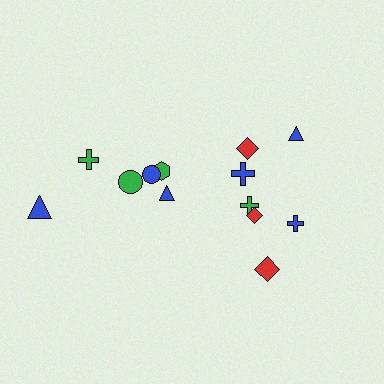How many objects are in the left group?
There are 5 objects.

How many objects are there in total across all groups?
There are 13 objects.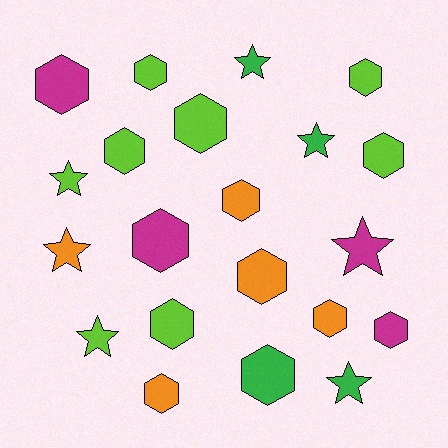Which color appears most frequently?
Lime, with 8 objects.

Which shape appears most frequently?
Hexagon, with 14 objects.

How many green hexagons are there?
There is 1 green hexagon.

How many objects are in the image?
There are 21 objects.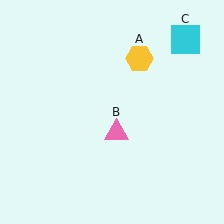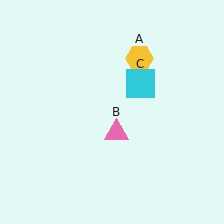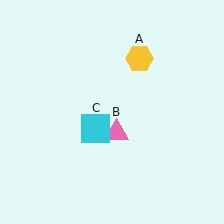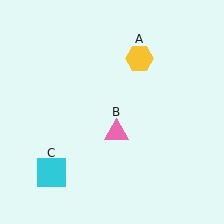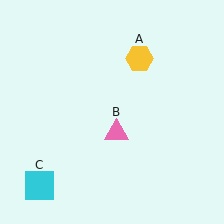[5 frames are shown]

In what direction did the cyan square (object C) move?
The cyan square (object C) moved down and to the left.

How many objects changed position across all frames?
1 object changed position: cyan square (object C).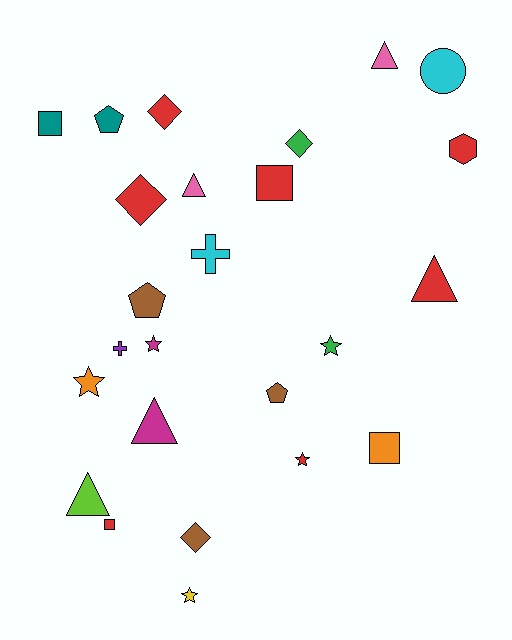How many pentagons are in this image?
There are 3 pentagons.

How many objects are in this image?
There are 25 objects.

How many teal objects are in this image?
There are 2 teal objects.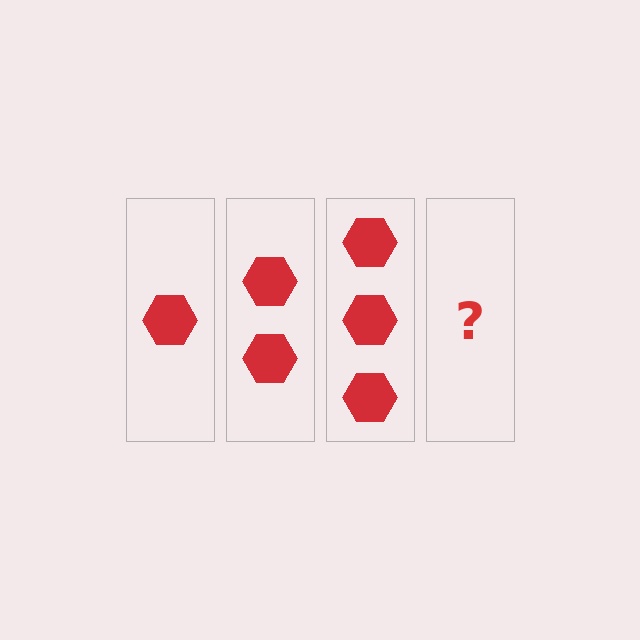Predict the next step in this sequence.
The next step is 4 hexagons.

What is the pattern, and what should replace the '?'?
The pattern is that each step adds one more hexagon. The '?' should be 4 hexagons.